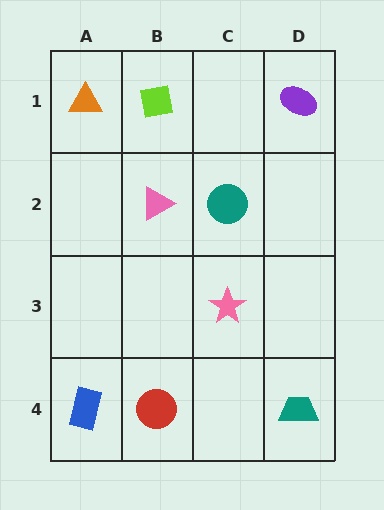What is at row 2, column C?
A teal circle.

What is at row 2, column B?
A pink triangle.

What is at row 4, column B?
A red circle.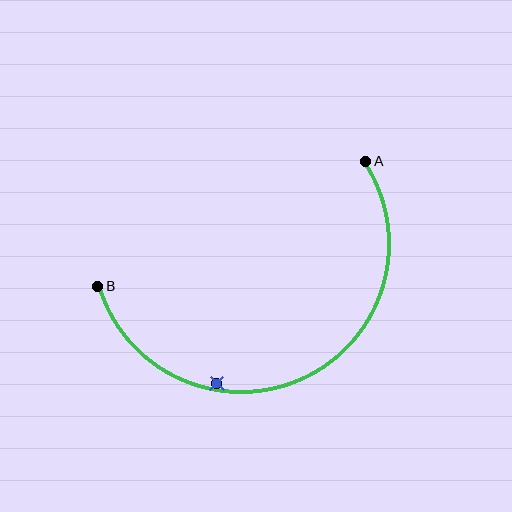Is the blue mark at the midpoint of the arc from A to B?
No — the blue mark does not lie on the arc at all. It sits slightly inside the curve.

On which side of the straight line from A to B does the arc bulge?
The arc bulges below the straight line connecting A and B.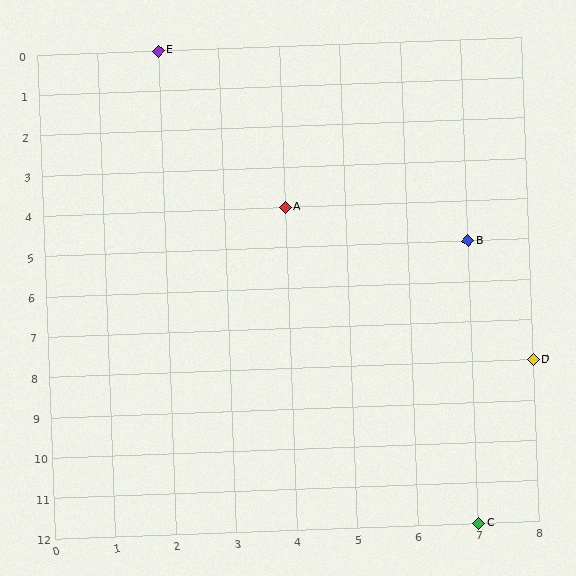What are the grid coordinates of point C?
Point C is at grid coordinates (7, 12).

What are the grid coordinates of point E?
Point E is at grid coordinates (2, 0).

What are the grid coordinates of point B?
Point B is at grid coordinates (7, 5).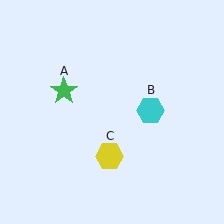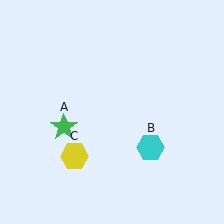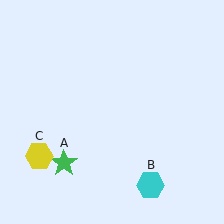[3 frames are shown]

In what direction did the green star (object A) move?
The green star (object A) moved down.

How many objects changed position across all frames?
3 objects changed position: green star (object A), cyan hexagon (object B), yellow hexagon (object C).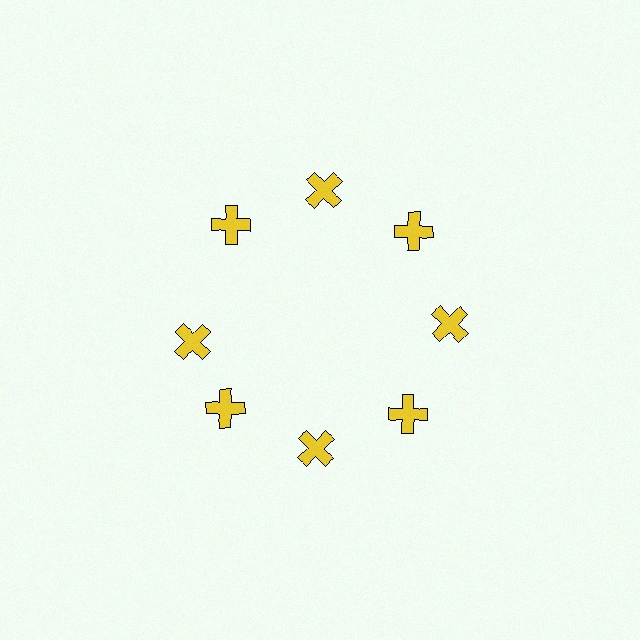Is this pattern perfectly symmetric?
No. The 8 yellow crosses are arranged in a ring, but one element near the 9 o'clock position is rotated out of alignment along the ring, breaking the 8-fold rotational symmetry.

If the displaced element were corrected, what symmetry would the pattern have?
It would have 8-fold rotational symmetry — the pattern would map onto itself every 45 degrees.